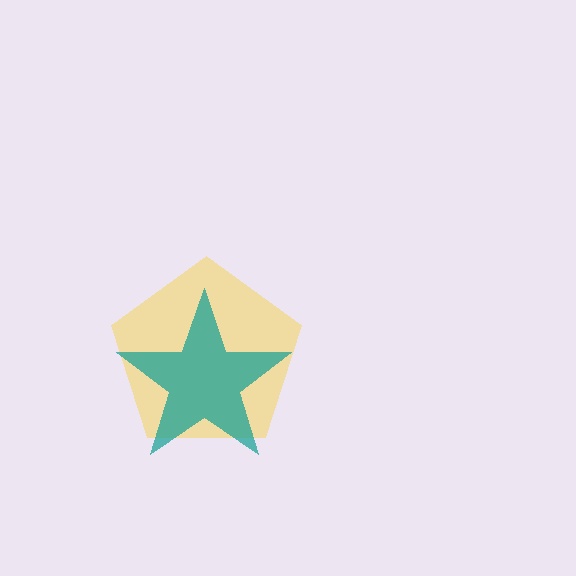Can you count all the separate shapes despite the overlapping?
Yes, there are 2 separate shapes.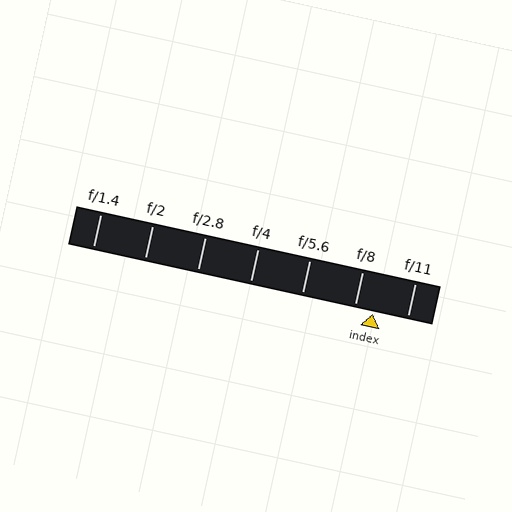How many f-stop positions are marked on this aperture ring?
There are 7 f-stop positions marked.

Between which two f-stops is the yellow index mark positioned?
The index mark is between f/8 and f/11.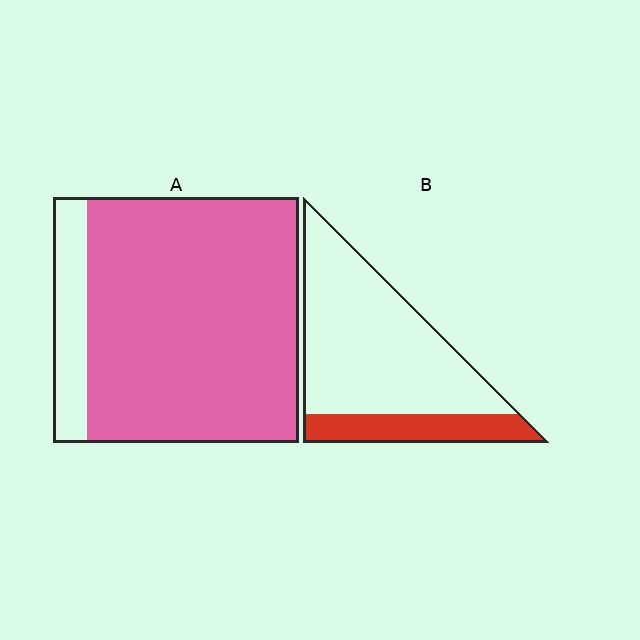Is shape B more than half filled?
No.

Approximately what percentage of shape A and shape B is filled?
A is approximately 85% and B is approximately 20%.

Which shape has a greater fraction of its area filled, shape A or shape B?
Shape A.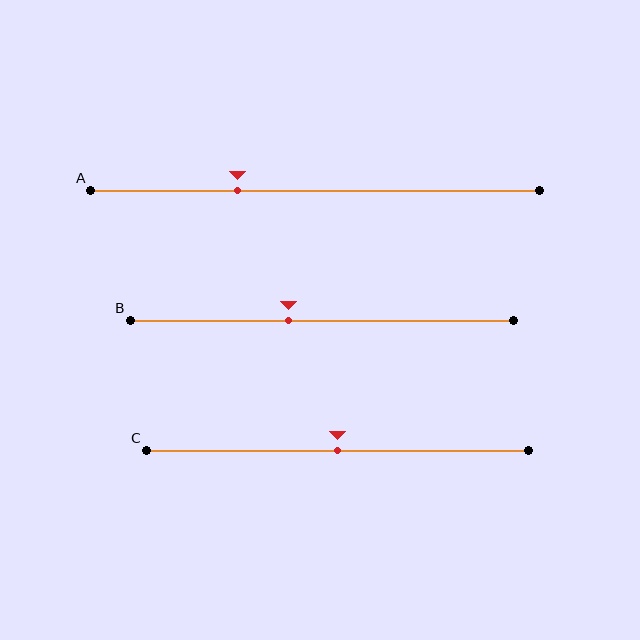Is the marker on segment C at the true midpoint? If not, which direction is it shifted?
Yes, the marker on segment C is at the true midpoint.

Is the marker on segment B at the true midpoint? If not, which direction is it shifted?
No, the marker on segment B is shifted to the left by about 9% of the segment length.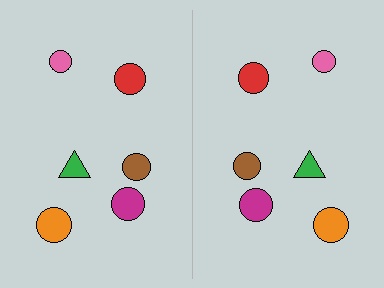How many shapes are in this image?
There are 12 shapes in this image.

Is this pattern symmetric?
Yes, this pattern has bilateral (reflection) symmetry.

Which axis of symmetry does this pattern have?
The pattern has a vertical axis of symmetry running through the center of the image.